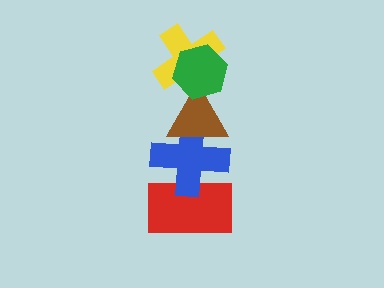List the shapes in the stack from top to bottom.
From top to bottom: the green hexagon, the yellow cross, the brown triangle, the blue cross, the red rectangle.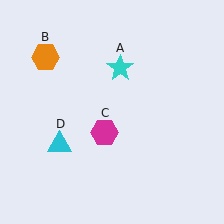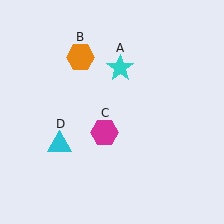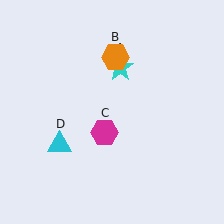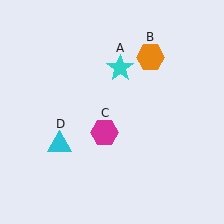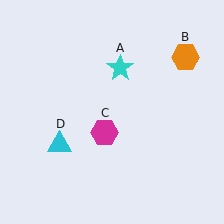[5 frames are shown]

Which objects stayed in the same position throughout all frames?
Cyan star (object A) and magenta hexagon (object C) and cyan triangle (object D) remained stationary.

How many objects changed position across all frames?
1 object changed position: orange hexagon (object B).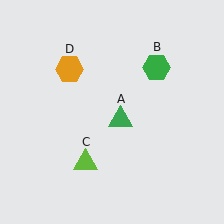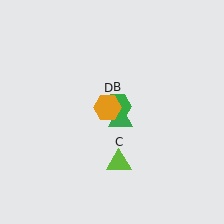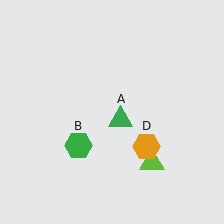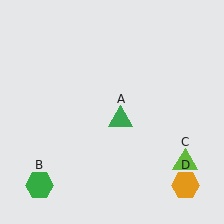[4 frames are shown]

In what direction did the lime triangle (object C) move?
The lime triangle (object C) moved right.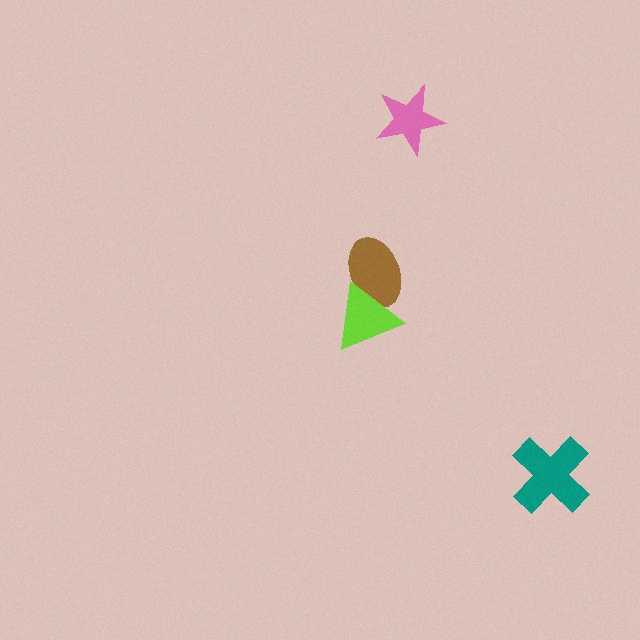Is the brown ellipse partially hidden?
Yes, it is partially covered by another shape.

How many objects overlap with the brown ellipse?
1 object overlaps with the brown ellipse.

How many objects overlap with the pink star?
0 objects overlap with the pink star.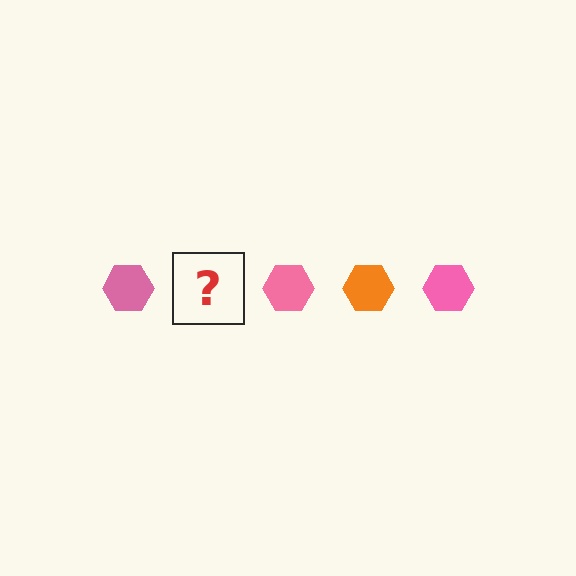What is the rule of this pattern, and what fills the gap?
The rule is that the pattern cycles through pink, orange hexagons. The gap should be filled with an orange hexagon.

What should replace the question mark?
The question mark should be replaced with an orange hexagon.